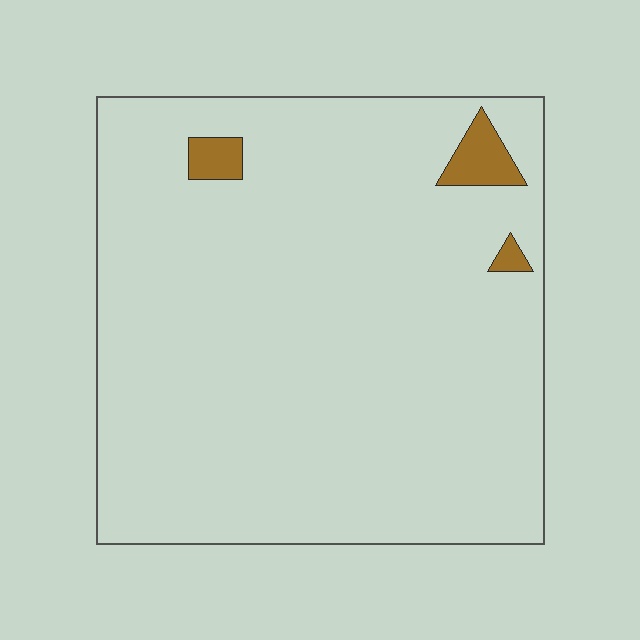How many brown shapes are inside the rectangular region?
3.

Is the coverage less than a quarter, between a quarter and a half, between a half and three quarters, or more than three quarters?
Less than a quarter.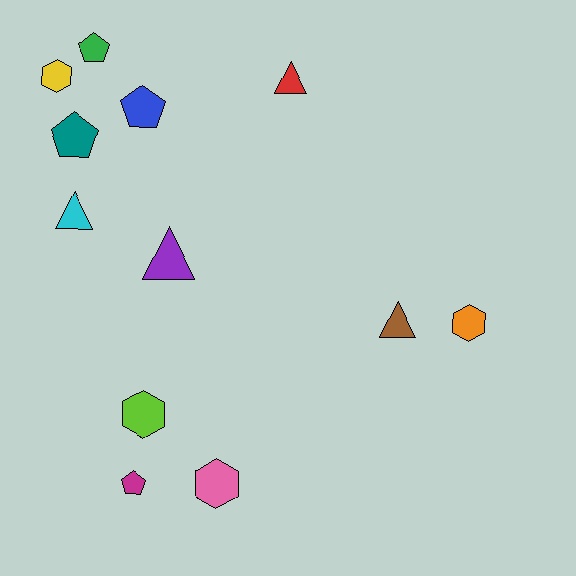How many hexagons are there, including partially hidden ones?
There are 4 hexagons.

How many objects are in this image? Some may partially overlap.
There are 12 objects.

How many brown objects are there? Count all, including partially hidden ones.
There is 1 brown object.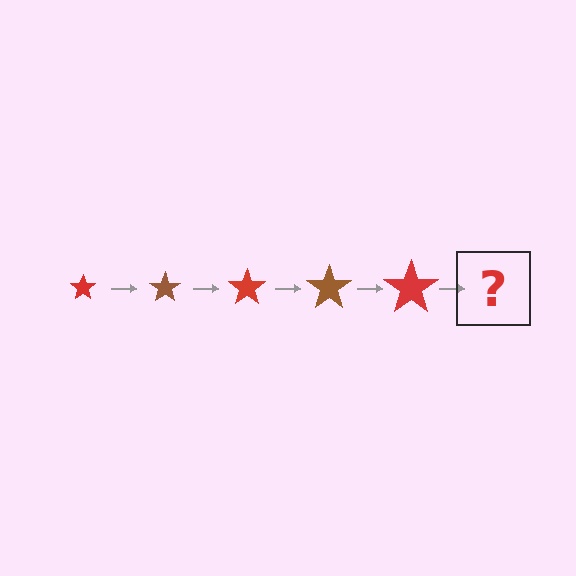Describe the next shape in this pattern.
It should be a brown star, larger than the previous one.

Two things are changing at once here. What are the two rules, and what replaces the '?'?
The two rules are that the star grows larger each step and the color cycles through red and brown. The '?' should be a brown star, larger than the previous one.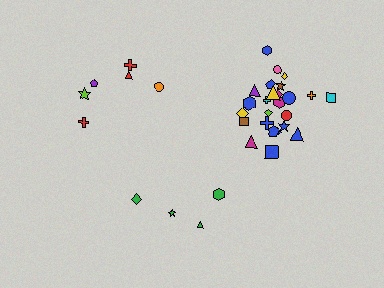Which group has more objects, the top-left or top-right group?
The top-right group.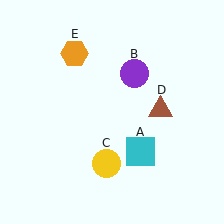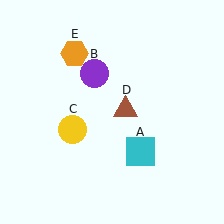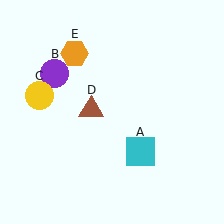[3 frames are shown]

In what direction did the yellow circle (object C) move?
The yellow circle (object C) moved up and to the left.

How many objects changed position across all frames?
3 objects changed position: purple circle (object B), yellow circle (object C), brown triangle (object D).